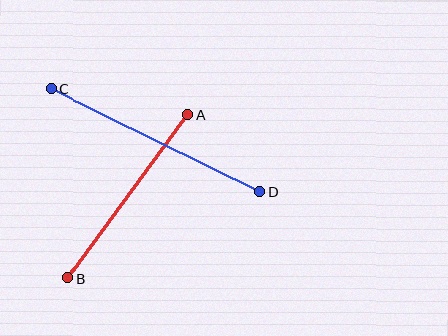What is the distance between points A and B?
The distance is approximately 204 pixels.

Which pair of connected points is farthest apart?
Points C and D are farthest apart.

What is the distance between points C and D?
The distance is approximately 232 pixels.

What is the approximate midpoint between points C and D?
The midpoint is at approximately (156, 140) pixels.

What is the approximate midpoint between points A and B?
The midpoint is at approximately (128, 196) pixels.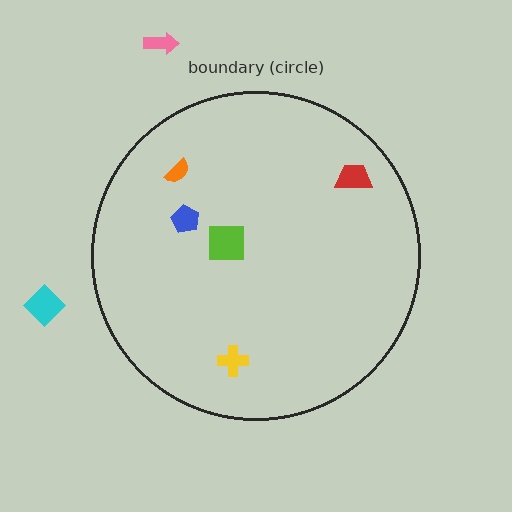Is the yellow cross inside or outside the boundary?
Inside.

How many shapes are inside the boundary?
5 inside, 2 outside.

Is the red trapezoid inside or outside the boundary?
Inside.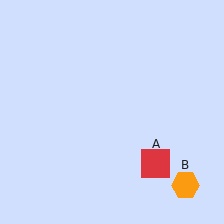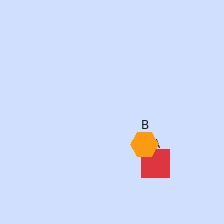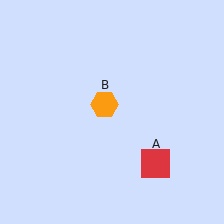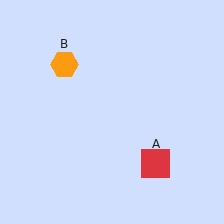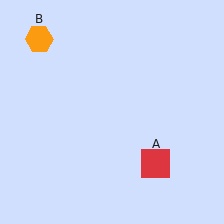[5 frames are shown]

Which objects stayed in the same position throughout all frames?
Red square (object A) remained stationary.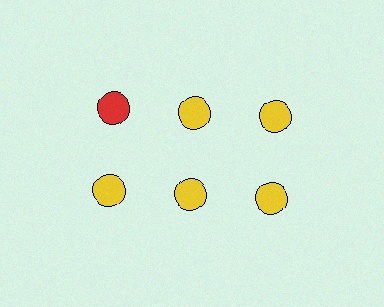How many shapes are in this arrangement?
There are 6 shapes arranged in a grid pattern.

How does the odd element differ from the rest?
It has a different color: red instead of yellow.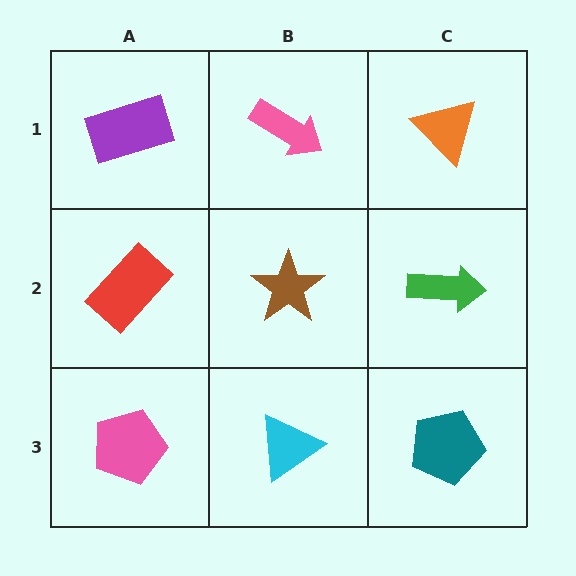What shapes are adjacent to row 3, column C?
A green arrow (row 2, column C), a cyan triangle (row 3, column B).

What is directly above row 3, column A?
A red rectangle.